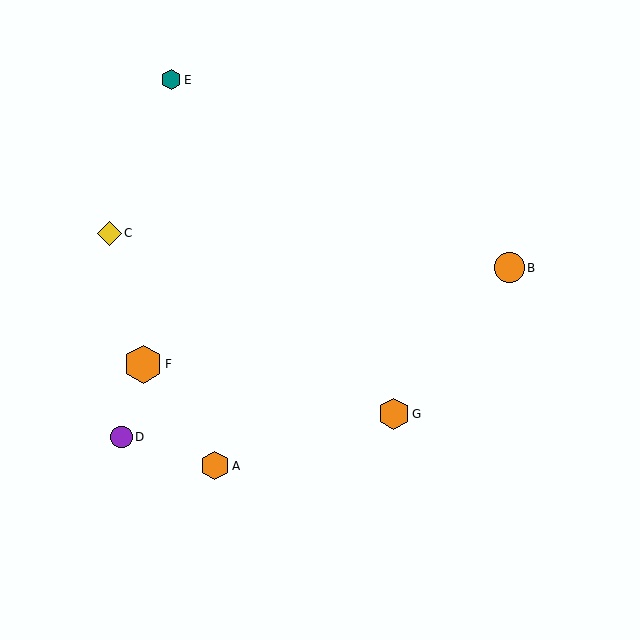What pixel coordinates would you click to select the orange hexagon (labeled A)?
Click at (215, 466) to select the orange hexagon A.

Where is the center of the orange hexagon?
The center of the orange hexagon is at (394, 414).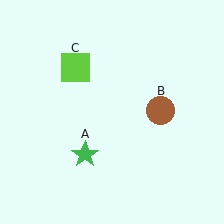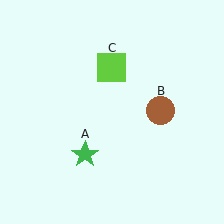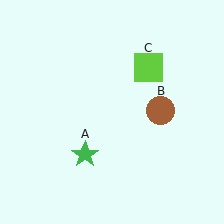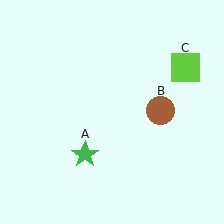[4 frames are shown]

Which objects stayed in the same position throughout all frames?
Green star (object A) and brown circle (object B) remained stationary.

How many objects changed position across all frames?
1 object changed position: lime square (object C).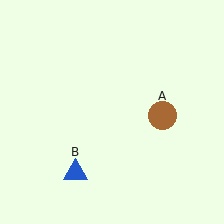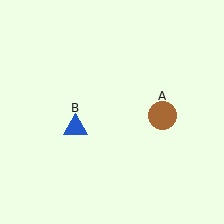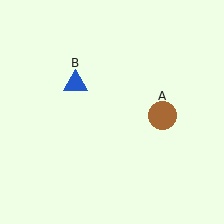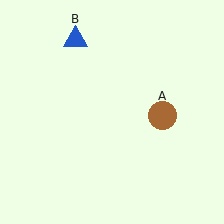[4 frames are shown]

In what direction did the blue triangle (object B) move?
The blue triangle (object B) moved up.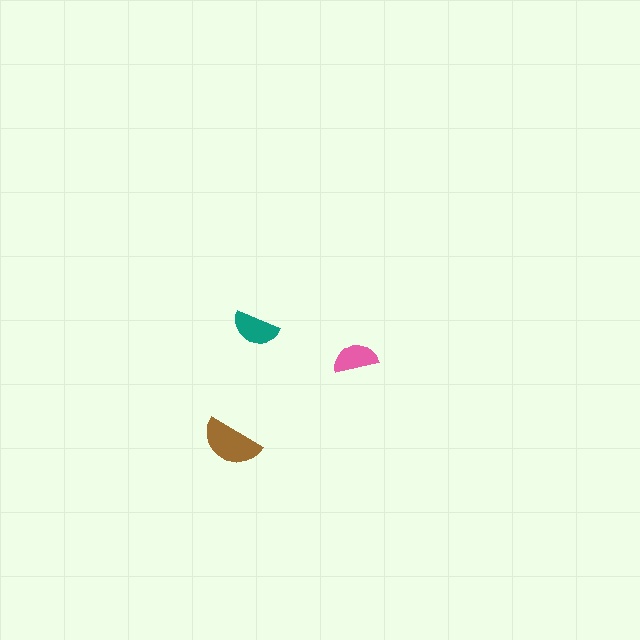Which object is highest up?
The teal semicircle is topmost.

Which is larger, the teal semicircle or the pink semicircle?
The teal one.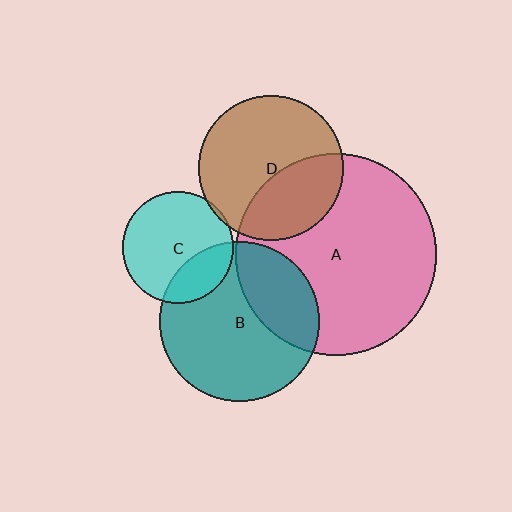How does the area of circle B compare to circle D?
Approximately 1.2 times.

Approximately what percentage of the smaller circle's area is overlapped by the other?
Approximately 30%.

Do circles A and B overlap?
Yes.